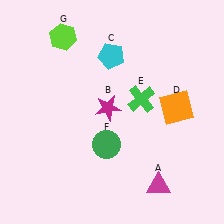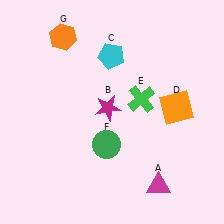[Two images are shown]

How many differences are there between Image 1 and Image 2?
There is 1 difference between the two images.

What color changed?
The hexagon (G) changed from lime in Image 1 to orange in Image 2.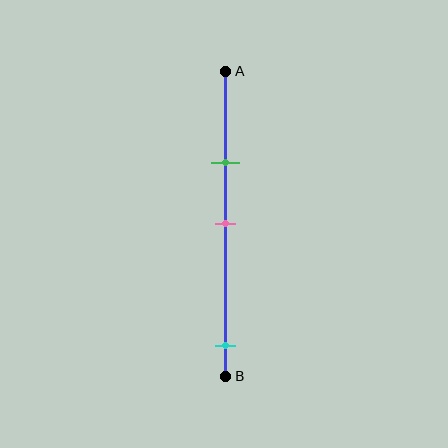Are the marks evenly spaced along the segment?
No, the marks are not evenly spaced.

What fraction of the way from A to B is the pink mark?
The pink mark is approximately 50% (0.5) of the way from A to B.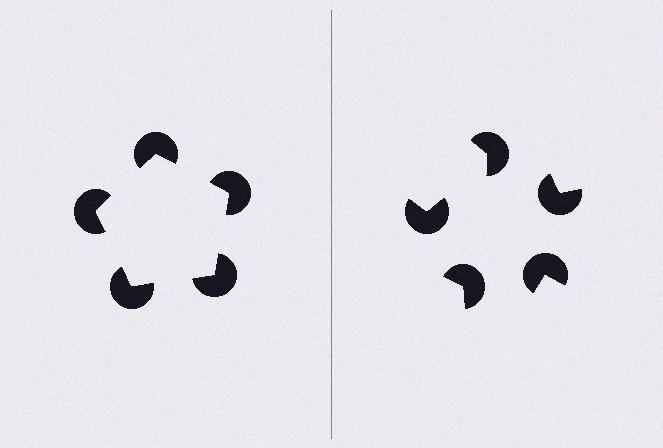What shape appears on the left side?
An illusory pentagon.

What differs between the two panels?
The pac-man discs are positioned identically on both sides; only the wedge orientations differ. On the left they align to a pentagon; on the right they are misaligned.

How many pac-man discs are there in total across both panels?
10 — 5 on each side.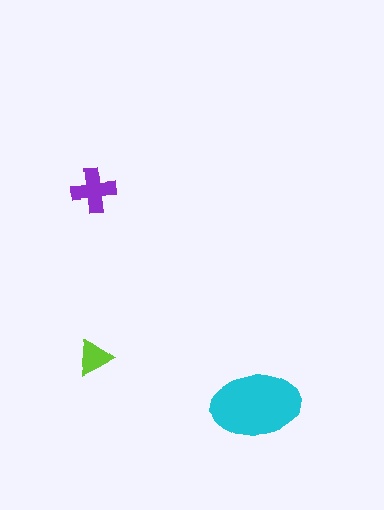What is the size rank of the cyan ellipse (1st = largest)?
1st.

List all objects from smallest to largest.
The lime triangle, the purple cross, the cyan ellipse.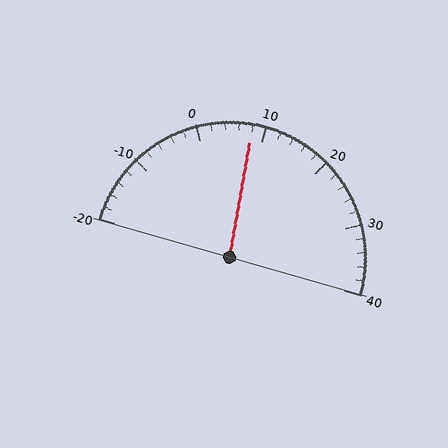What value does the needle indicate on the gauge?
The needle indicates approximately 8.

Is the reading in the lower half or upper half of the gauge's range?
The reading is in the lower half of the range (-20 to 40).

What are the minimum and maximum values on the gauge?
The gauge ranges from -20 to 40.